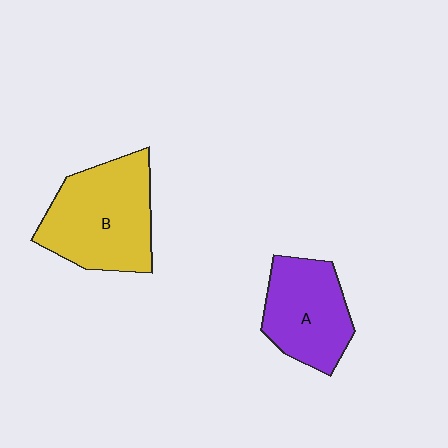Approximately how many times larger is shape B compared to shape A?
Approximately 1.3 times.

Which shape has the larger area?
Shape B (yellow).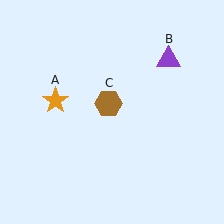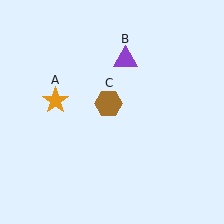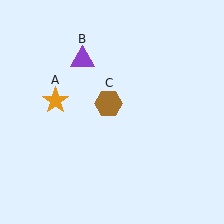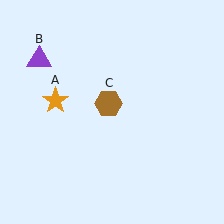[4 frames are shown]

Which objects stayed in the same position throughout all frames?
Orange star (object A) and brown hexagon (object C) remained stationary.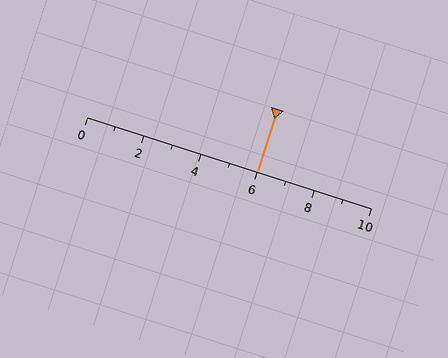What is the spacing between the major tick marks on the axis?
The major ticks are spaced 2 apart.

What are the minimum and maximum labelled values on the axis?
The axis runs from 0 to 10.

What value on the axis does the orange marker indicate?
The marker indicates approximately 6.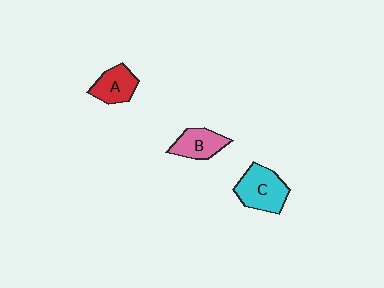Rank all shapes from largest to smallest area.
From largest to smallest: C (cyan), B (pink), A (red).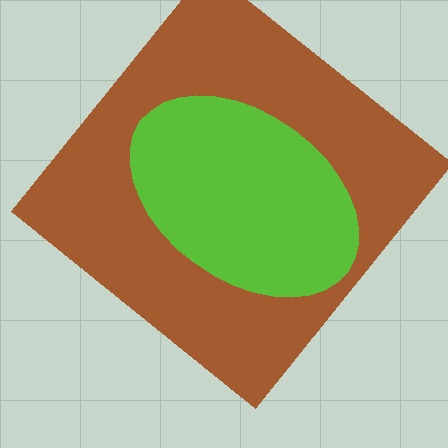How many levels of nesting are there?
2.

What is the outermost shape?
The brown diamond.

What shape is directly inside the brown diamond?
The lime ellipse.